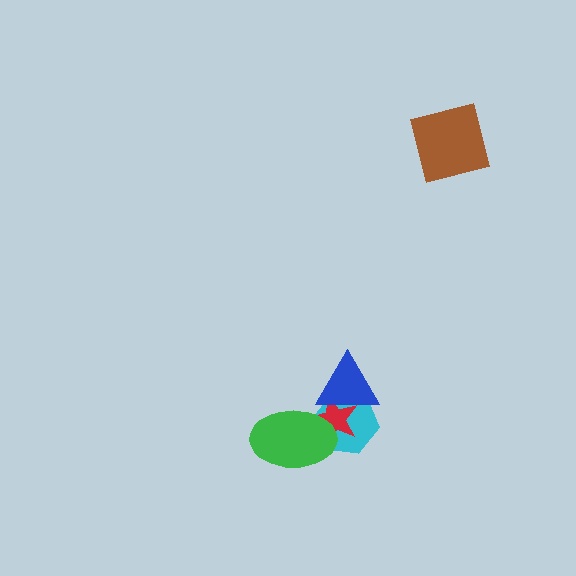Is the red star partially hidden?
Yes, it is partially covered by another shape.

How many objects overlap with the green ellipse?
2 objects overlap with the green ellipse.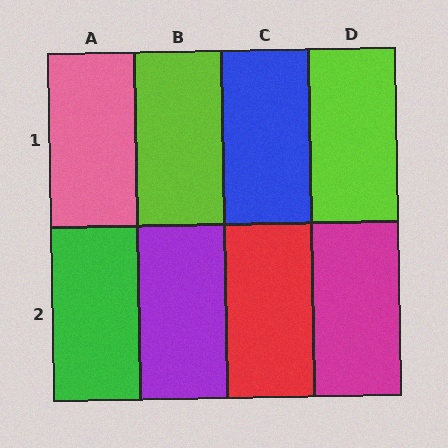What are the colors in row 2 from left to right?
Green, purple, red, magenta.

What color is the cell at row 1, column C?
Blue.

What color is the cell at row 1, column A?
Pink.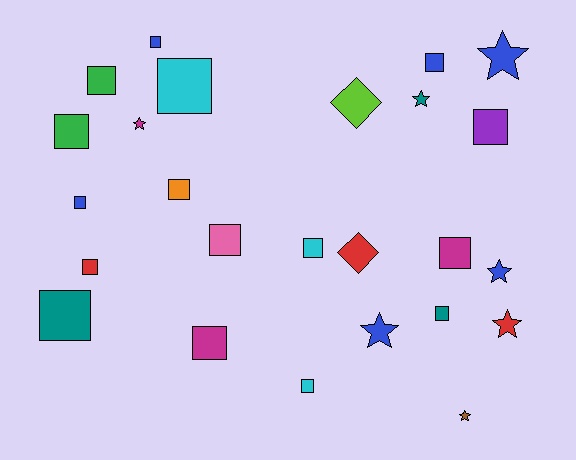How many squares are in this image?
There are 16 squares.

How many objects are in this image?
There are 25 objects.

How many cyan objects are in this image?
There are 3 cyan objects.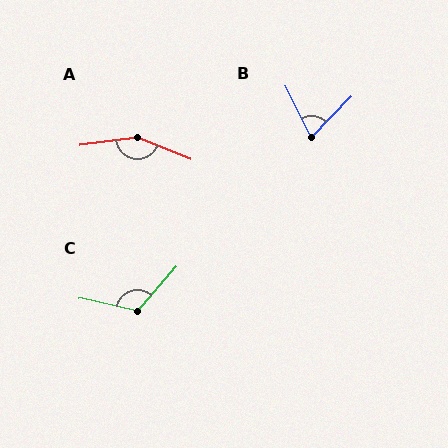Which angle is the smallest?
B, at approximately 71 degrees.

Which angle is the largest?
A, at approximately 151 degrees.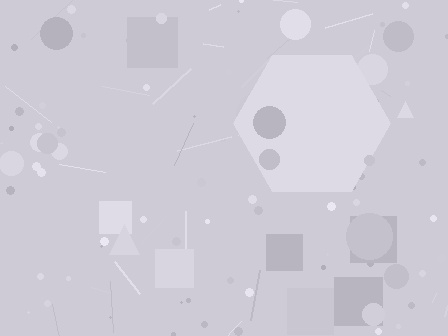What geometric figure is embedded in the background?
A hexagon is embedded in the background.